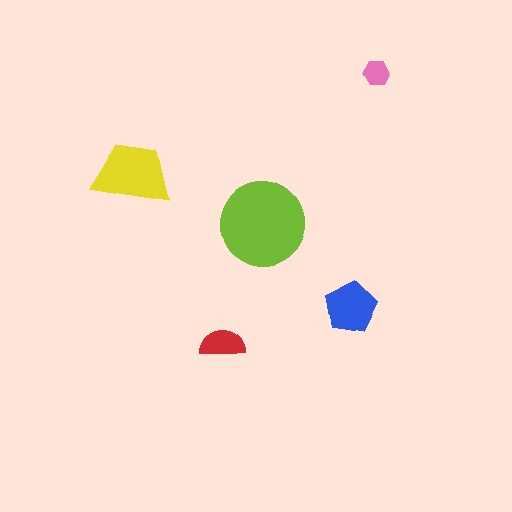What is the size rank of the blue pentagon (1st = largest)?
3rd.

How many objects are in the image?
There are 5 objects in the image.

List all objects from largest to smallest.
The lime circle, the yellow trapezoid, the blue pentagon, the red semicircle, the pink hexagon.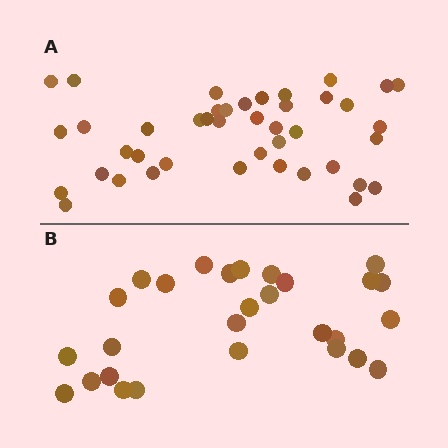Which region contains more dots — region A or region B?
Region A (the top region) has more dots.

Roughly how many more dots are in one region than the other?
Region A has approximately 15 more dots than region B.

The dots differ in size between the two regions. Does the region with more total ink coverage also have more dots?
No. Region B has more total ink coverage because its dots are larger, but region A actually contains more individual dots. Total area can be misleading — the number of items is what matters here.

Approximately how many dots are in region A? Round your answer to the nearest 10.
About 40 dots. (The exact count is 42, which rounds to 40.)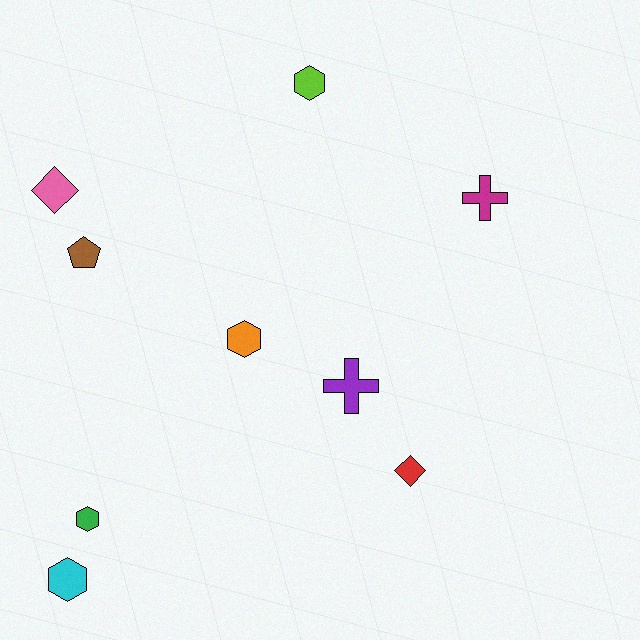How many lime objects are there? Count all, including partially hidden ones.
There is 1 lime object.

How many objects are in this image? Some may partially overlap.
There are 9 objects.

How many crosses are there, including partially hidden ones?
There are 2 crosses.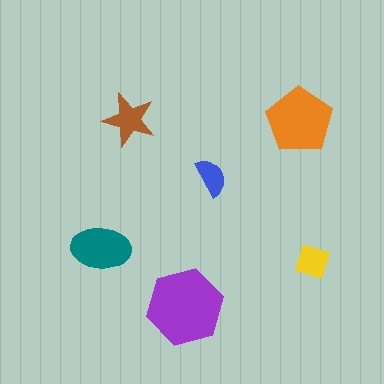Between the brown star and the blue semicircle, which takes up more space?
The brown star.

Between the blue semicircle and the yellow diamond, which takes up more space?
The yellow diamond.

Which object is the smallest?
The blue semicircle.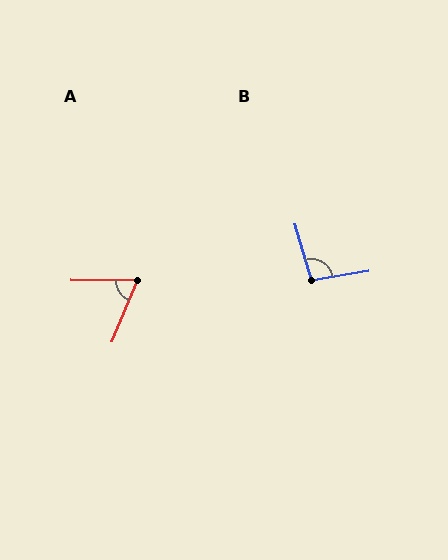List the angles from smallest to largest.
A (68°), B (98°).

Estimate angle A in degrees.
Approximately 68 degrees.